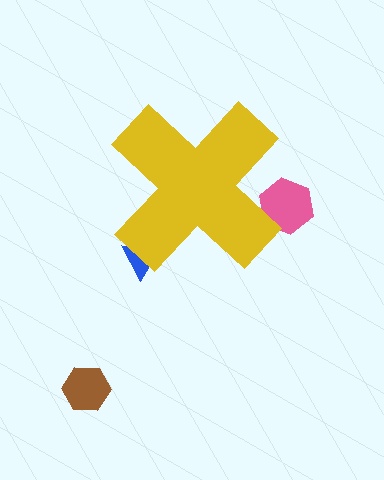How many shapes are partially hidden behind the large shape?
2 shapes are partially hidden.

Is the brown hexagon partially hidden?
No, the brown hexagon is fully visible.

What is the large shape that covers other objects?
A yellow cross.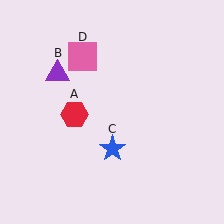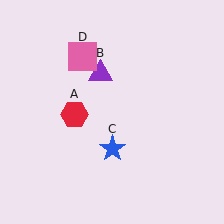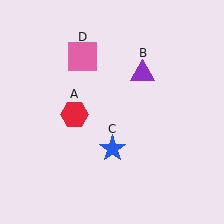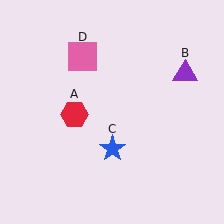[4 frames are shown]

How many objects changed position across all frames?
1 object changed position: purple triangle (object B).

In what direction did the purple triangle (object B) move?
The purple triangle (object B) moved right.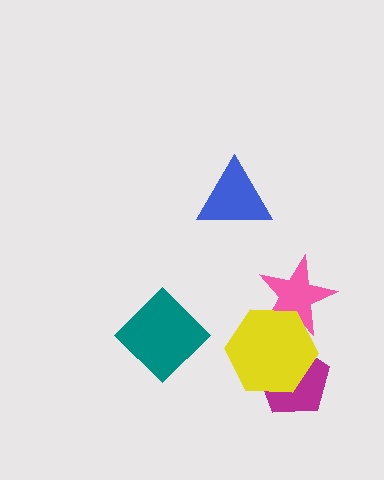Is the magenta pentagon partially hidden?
Yes, it is partially covered by another shape.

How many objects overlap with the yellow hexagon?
2 objects overlap with the yellow hexagon.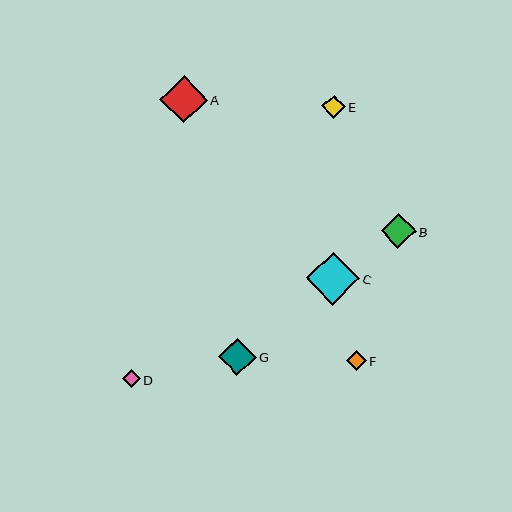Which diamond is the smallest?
Diamond D is the smallest with a size of approximately 17 pixels.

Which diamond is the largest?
Diamond C is the largest with a size of approximately 53 pixels.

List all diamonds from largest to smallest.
From largest to smallest: C, A, G, B, E, F, D.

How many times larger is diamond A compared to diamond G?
Diamond A is approximately 1.3 times the size of diamond G.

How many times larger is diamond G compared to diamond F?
Diamond G is approximately 1.9 times the size of diamond F.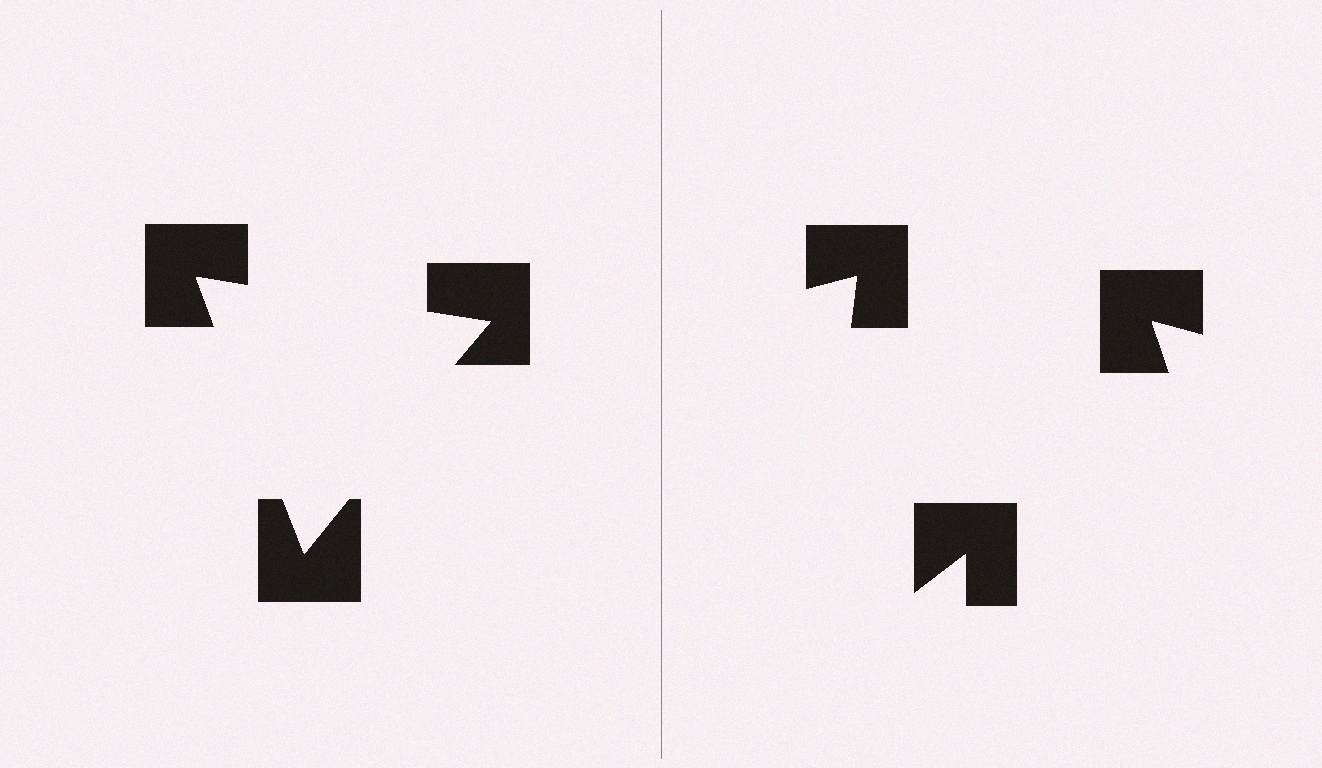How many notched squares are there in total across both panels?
6 — 3 on each side.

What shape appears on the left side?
An illusory triangle.